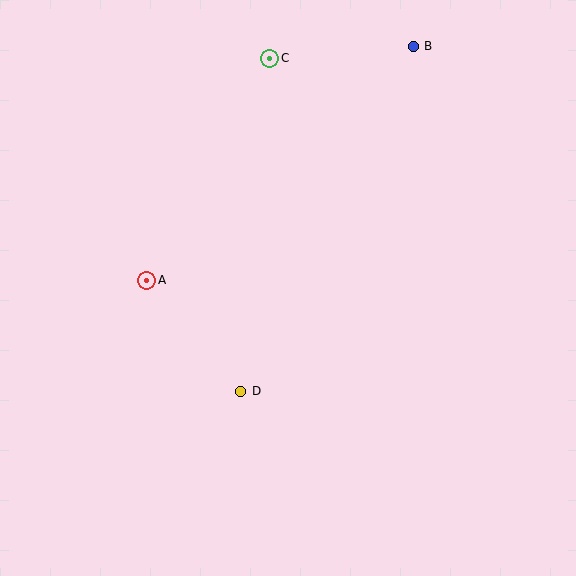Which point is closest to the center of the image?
Point D at (241, 391) is closest to the center.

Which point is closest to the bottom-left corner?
Point D is closest to the bottom-left corner.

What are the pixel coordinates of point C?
Point C is at (270, 58).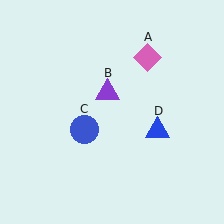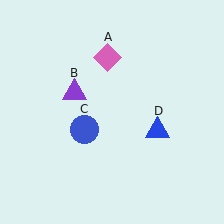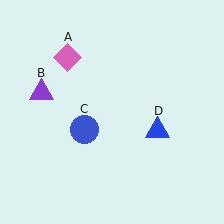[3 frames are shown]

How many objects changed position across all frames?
2 objects changed position: pink diamond (object A), purple triangle (object B).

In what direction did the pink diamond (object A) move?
The pink diamond (object A) moved left.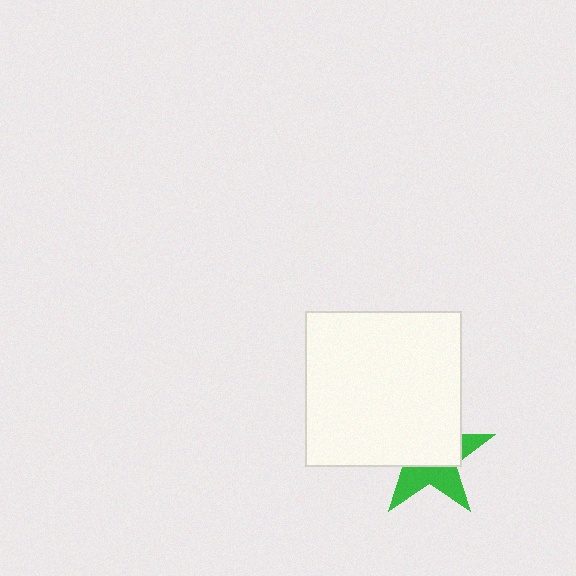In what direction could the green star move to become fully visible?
The green star could move down. That would shift it out from behind the white square entirely.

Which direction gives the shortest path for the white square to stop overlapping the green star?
Moving up gives the shortest separation.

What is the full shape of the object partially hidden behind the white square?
The partially hidden object is a green star.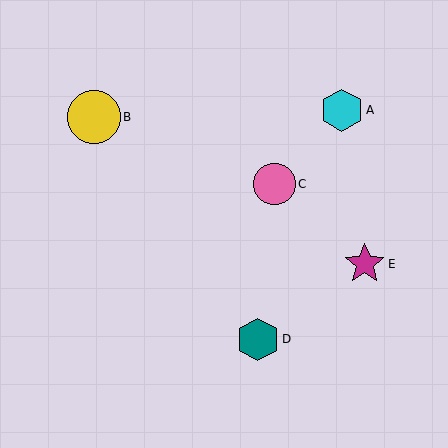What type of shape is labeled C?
Shape C is a pink circle.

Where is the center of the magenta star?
The center of the magenta star is at (365, 264).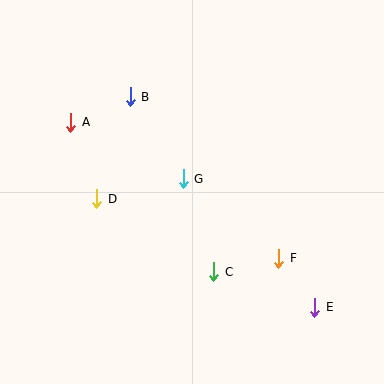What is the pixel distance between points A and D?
The distance between A and D is 81 pixels.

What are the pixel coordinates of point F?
Point F is at (279, 258).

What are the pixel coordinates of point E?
Point E is at (315, 307).